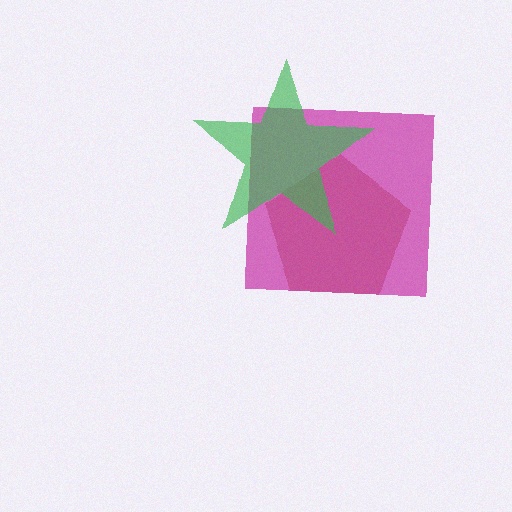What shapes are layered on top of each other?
The layered shapes are: a brown pentagon, a magenta square, a green star.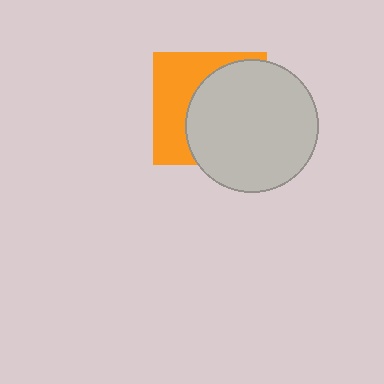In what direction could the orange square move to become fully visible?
The orange square could move left. That would shift it out from behind the light gray circle entirely.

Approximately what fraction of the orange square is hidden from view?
Roughly 59% of the orange square is hidden behind the light gray circle.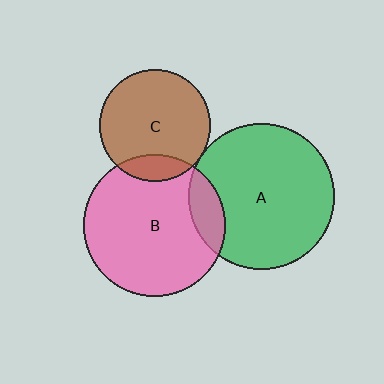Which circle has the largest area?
Circle A (green).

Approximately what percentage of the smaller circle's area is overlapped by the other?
Approximately 5%.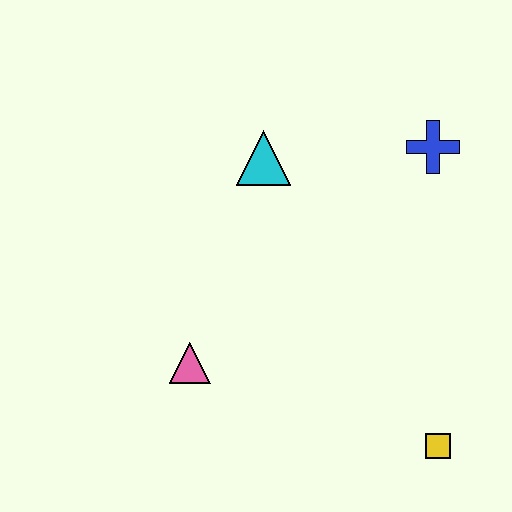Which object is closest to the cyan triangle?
The blue cross is closest to the cyan triangle.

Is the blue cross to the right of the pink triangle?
Yes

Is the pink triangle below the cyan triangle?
Yes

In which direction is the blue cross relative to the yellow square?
The blue cross is above the yellow square.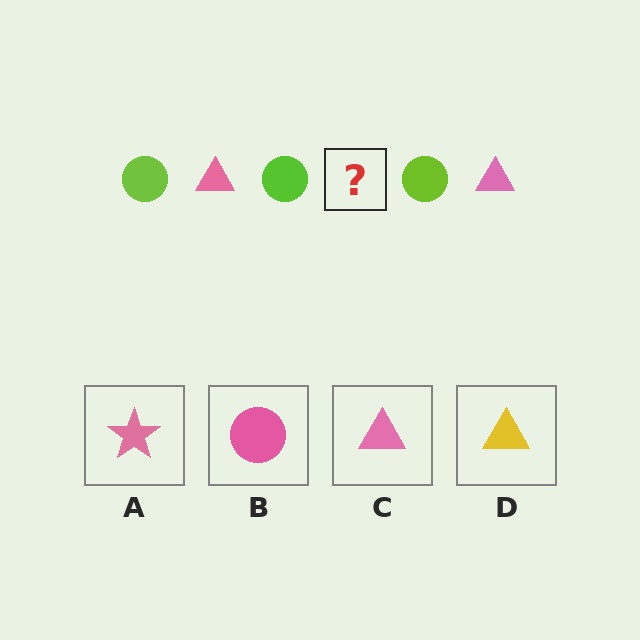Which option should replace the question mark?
Option C.